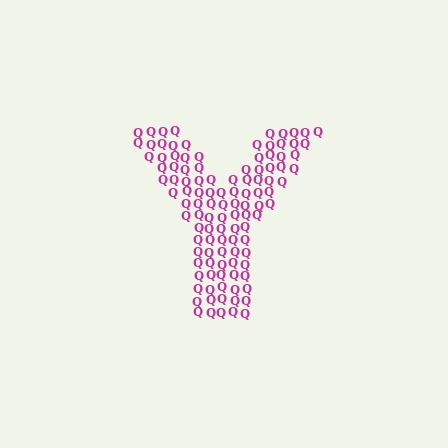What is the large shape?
The large shape is the letter Y.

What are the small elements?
The small elements are letter Q's.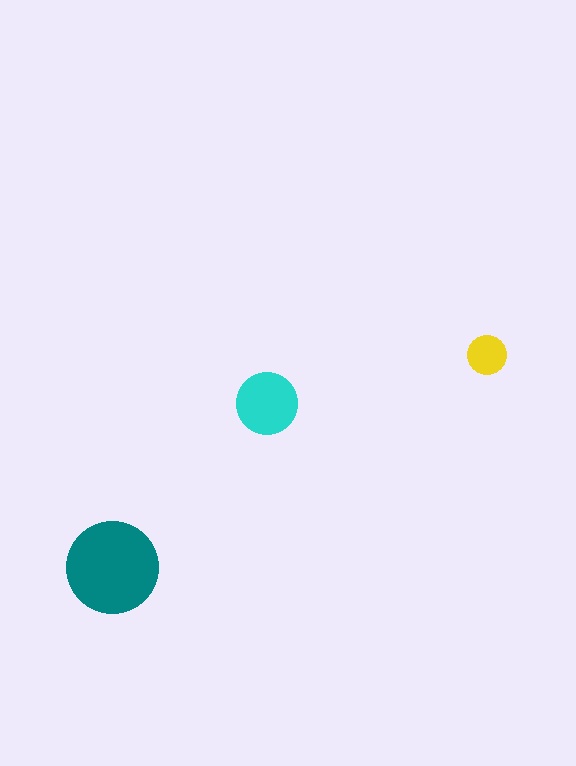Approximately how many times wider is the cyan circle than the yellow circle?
About 1.5 times wider.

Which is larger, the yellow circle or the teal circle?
The teal one.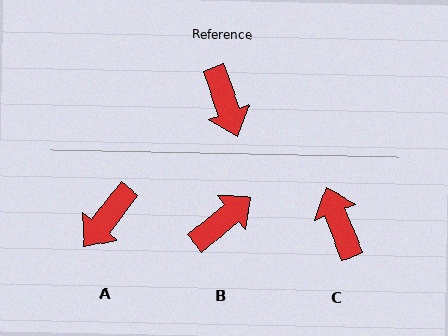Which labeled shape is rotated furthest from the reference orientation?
C, about 177 degrees away.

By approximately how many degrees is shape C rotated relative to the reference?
Approximately 177 degrees clockwise.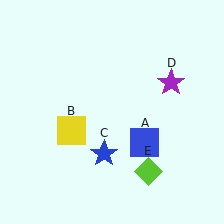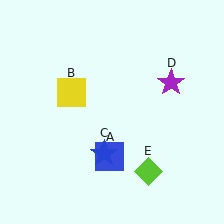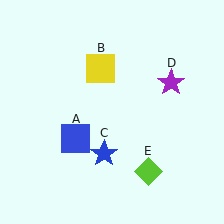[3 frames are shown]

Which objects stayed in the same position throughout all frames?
Blue star (object C) and purple star (object D) and lime diamond (object E) remained stationary.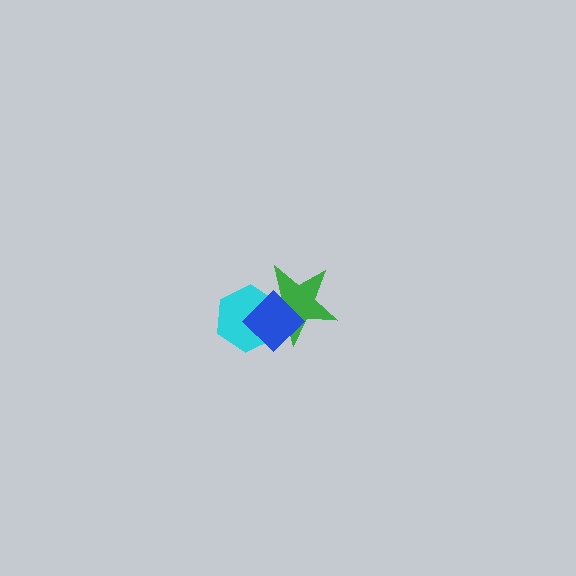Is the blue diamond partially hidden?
No, no other shape covers it.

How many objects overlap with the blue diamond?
2 objects overlap with the blue diamond.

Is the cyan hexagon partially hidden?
Yes, it is partially covered by another shape.